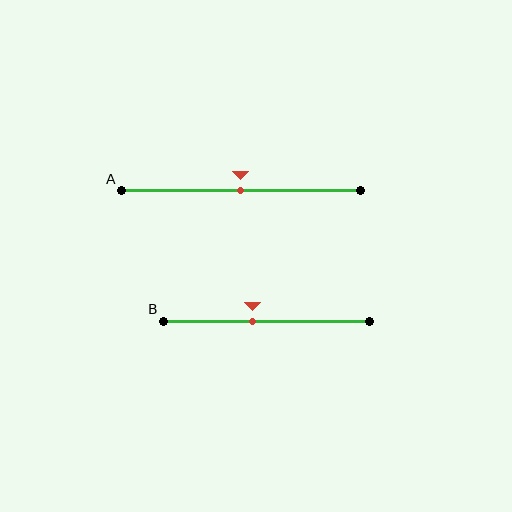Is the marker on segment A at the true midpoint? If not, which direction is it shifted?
Yes, the marker on segment A is at the true midpoint.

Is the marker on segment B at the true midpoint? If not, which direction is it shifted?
No, the marker on segment B is shifted to the left by about 7% of the segment length.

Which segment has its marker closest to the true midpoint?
Segment A has its marker closest to the true midpoint.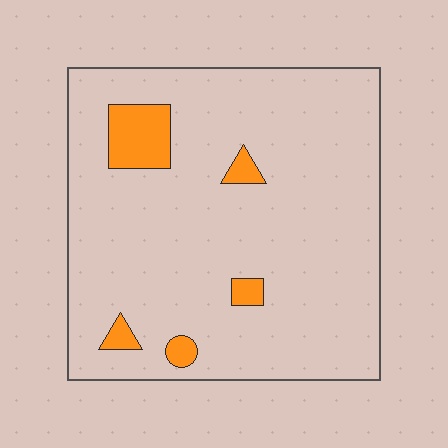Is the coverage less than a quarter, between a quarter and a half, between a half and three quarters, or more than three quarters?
Less than a quarter.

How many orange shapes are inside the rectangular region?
5.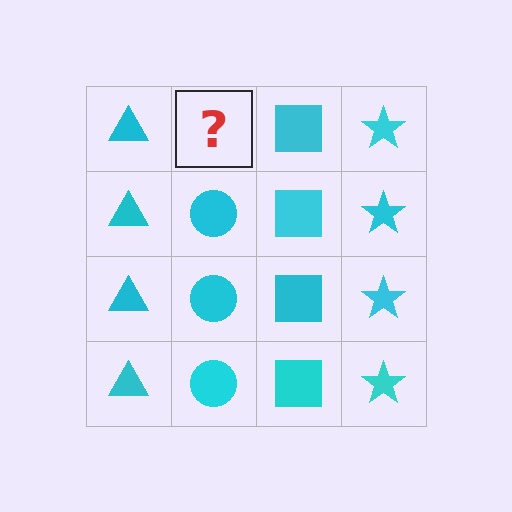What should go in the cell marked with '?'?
The missing cell should contain a cyan circle.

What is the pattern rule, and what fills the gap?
The rule is that each column has a consistent shape. The gap should be filled with a cyan circle.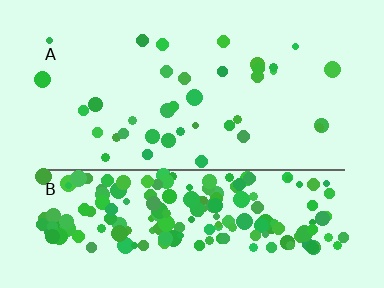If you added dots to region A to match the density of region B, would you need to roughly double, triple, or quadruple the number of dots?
Approximately quadruple.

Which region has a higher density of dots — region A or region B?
B (the bottom).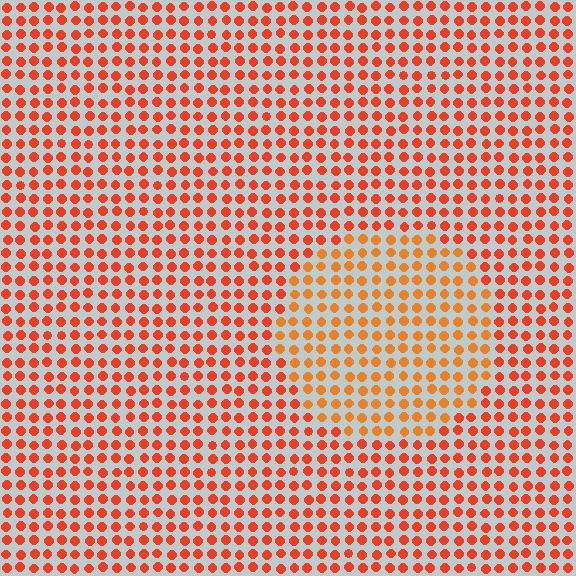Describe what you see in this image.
The image is filled with small red elements in a uniform arrangement. A circle-shaped region is visible where the elements are tinted to a slightly different hue, forming a subtle color boundary.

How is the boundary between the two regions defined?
The boundary is defined purely by a slight shift in hue (about 21 degrees). Spacing, size, and orientation are identical on both sides.